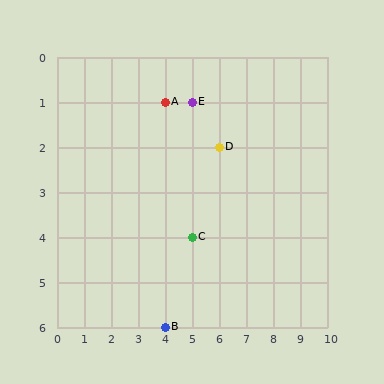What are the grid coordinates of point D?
Point D is at grid coordinates (6, 2).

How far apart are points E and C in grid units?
Points E and C are 3 rows apart.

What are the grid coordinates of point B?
Point B is at grid coordinates (4, 6).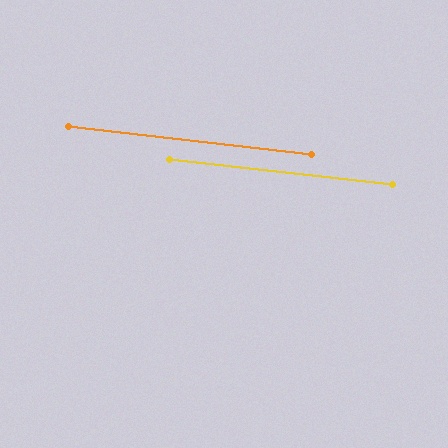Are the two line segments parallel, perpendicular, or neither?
Parallel — their directions differ by only 0.1°.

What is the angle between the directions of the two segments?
Approximately 0 degrees.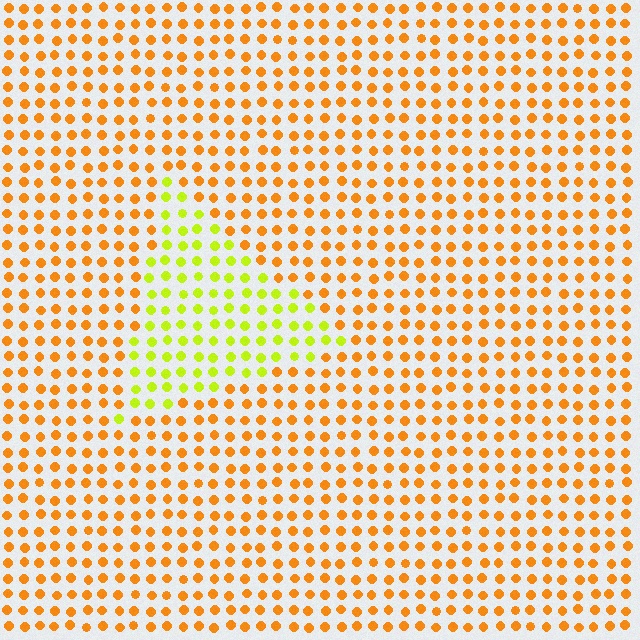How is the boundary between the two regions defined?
The boundary is defined purely by a slight shift in hue (about 44 degrees). Spacing, size, and orientation are identical on both sides.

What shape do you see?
I see a triangle.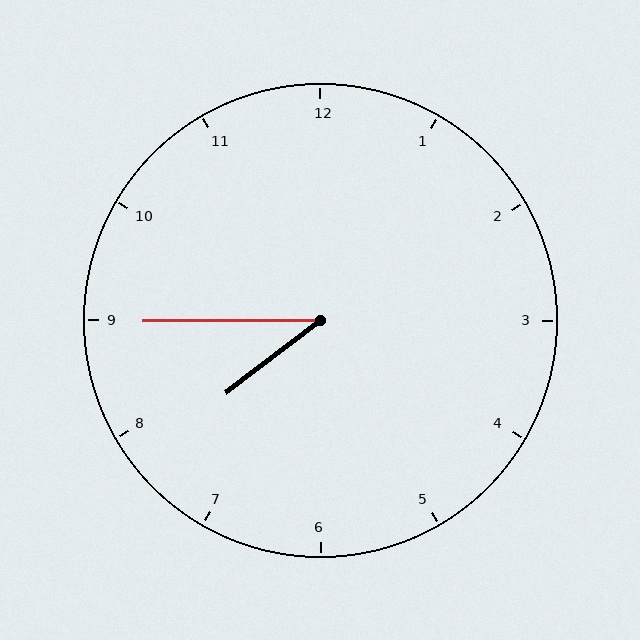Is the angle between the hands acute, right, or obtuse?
It is acute.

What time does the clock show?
7:45.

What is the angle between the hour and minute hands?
Approximately 38 degrees.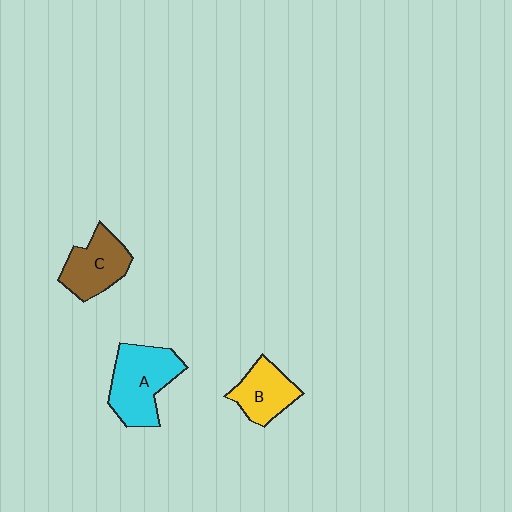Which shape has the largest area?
Shape A (cyan).